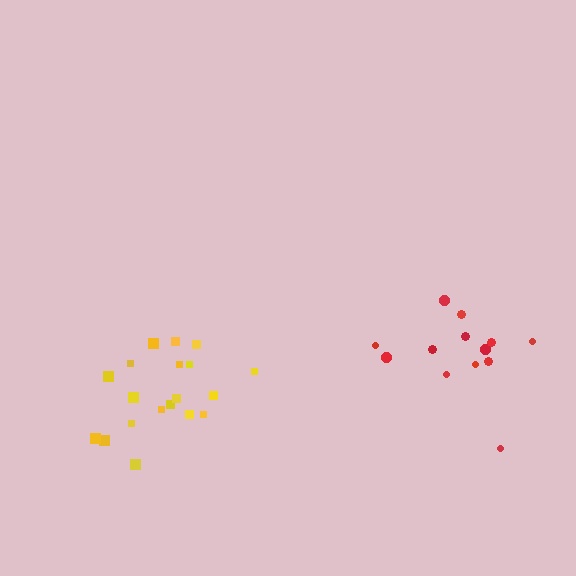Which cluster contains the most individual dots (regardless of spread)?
Yellow (19).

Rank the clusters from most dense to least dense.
yellow, red.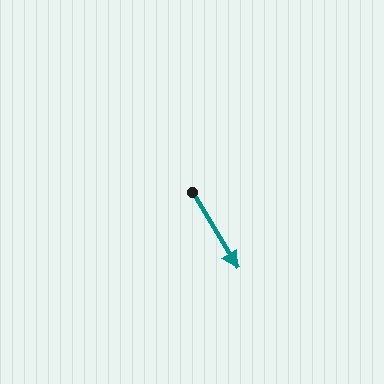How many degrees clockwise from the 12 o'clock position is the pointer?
Approximately 149 degrees.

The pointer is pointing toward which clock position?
Roughly 5 o'clock.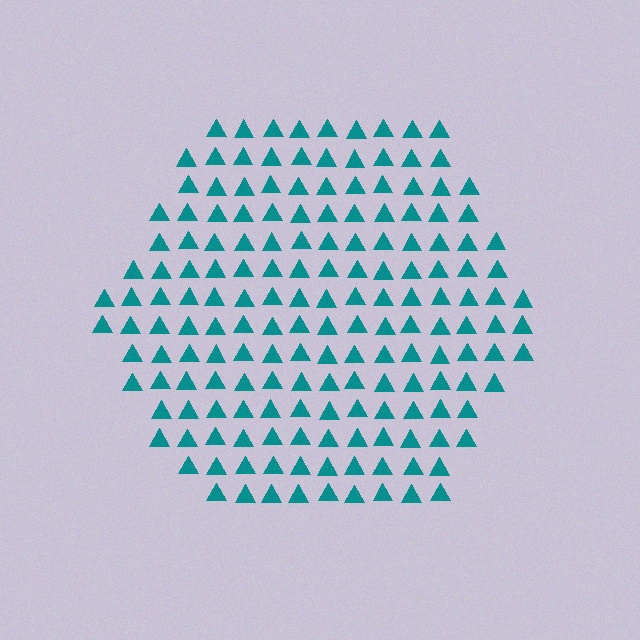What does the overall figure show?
The overall figure shows a hexagon.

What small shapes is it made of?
It is made of small triangles.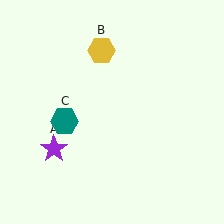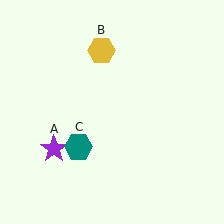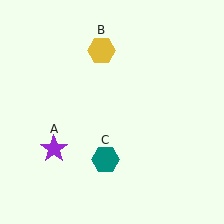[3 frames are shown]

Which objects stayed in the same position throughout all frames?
Purple star (object A) and yellow hexagon (object B) remained stationary.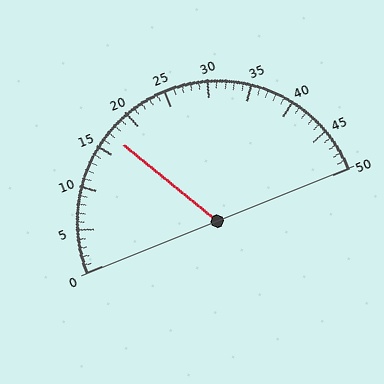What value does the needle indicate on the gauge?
The needle indicates approximately 17.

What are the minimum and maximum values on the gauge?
The gauge ranges from 0 to 50.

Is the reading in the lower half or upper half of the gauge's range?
The reading is in the lower half of the range (0 to 50).